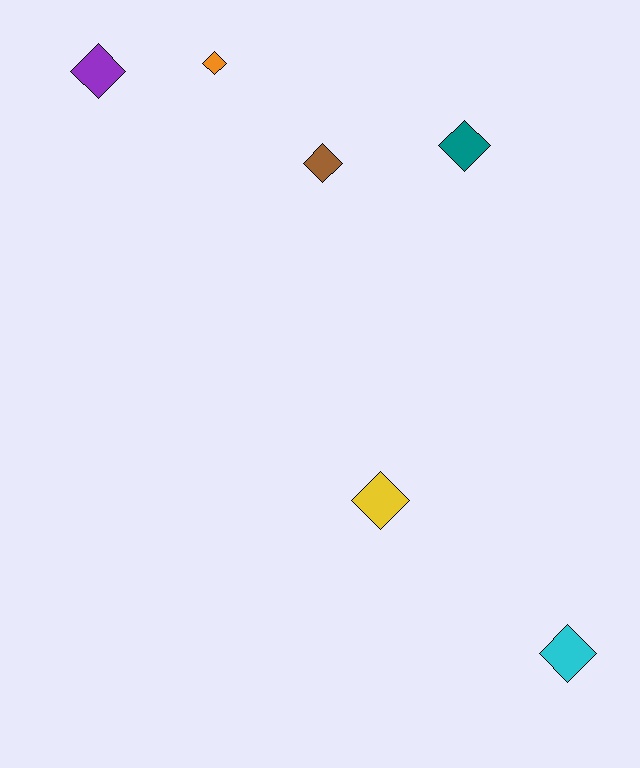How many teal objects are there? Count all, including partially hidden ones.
There is 1 teal object.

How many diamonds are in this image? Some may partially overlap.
There are 6 diamonds.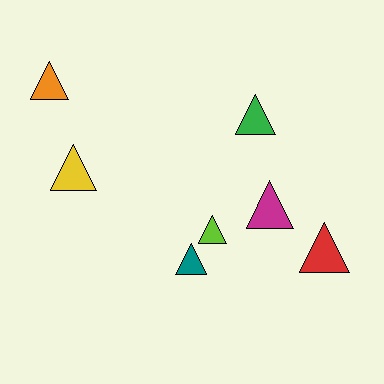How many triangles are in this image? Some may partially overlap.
There are 7 triangles.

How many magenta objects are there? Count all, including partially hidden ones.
There is 1 magenta object.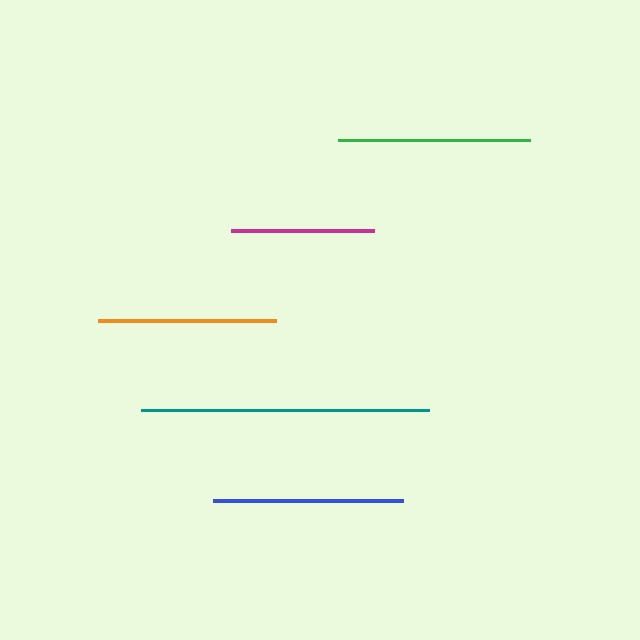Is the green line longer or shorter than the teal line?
The teal line is longer than the green line.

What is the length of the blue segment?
The blue segment is approximately 190 pixels long.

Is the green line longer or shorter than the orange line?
The green line is longer than the orange line.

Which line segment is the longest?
The teal line is the longest at approximately 289 pixels.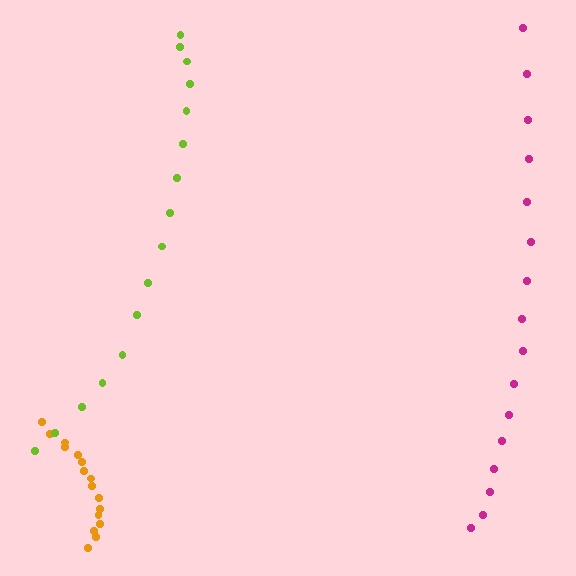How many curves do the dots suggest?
There are 3 distinct paths.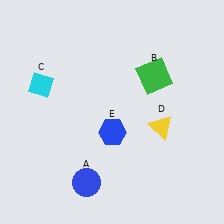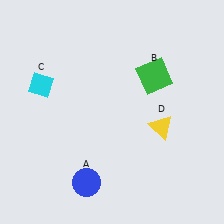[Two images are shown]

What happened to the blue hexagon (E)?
The blue hexagon (E) was removed in Image 2. It was in the bottom-right area of Image 1.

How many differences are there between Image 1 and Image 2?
There is 1 difference between the two images.